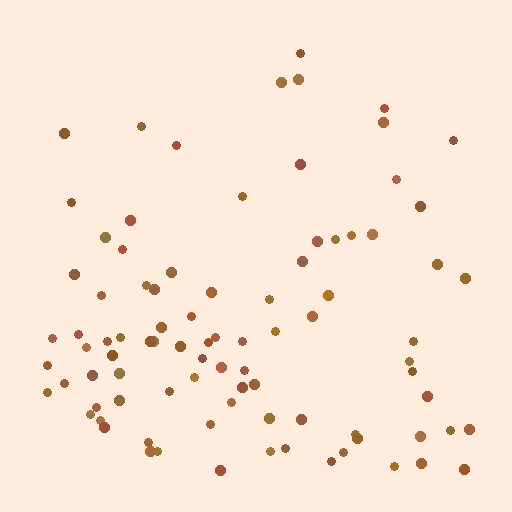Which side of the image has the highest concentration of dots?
The bottom.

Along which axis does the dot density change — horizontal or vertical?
Vertical.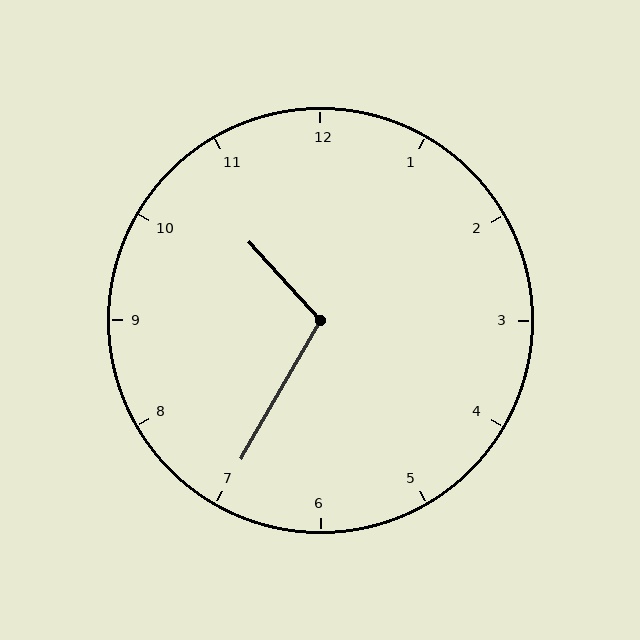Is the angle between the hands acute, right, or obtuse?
It is obtuse.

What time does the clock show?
10:35.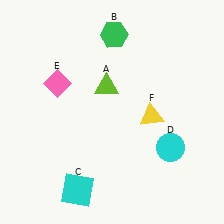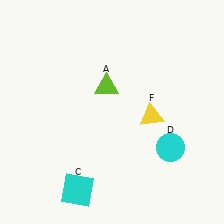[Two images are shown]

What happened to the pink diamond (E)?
The pink diamond (E) was removed in Image 2. It was in the top-left area of Image 1.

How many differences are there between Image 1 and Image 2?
There are 2 differences between the two images.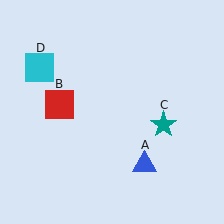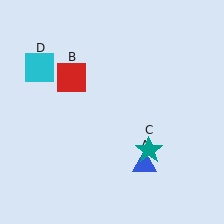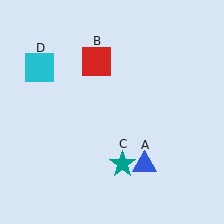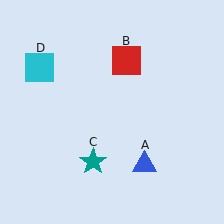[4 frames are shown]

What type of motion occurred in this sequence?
The red square (object B), teal star (object C) rotated clockwise around the center of the scene.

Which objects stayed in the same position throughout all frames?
Blue triangle (object A) and cyan square (object D) remained stationary.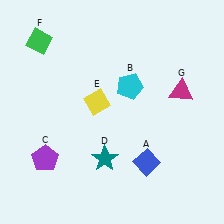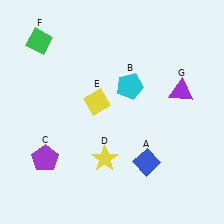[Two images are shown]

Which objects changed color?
D changed from teal to yellow. G changed from magenta to purple.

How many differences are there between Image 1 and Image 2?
There are 2 differences between the two images.